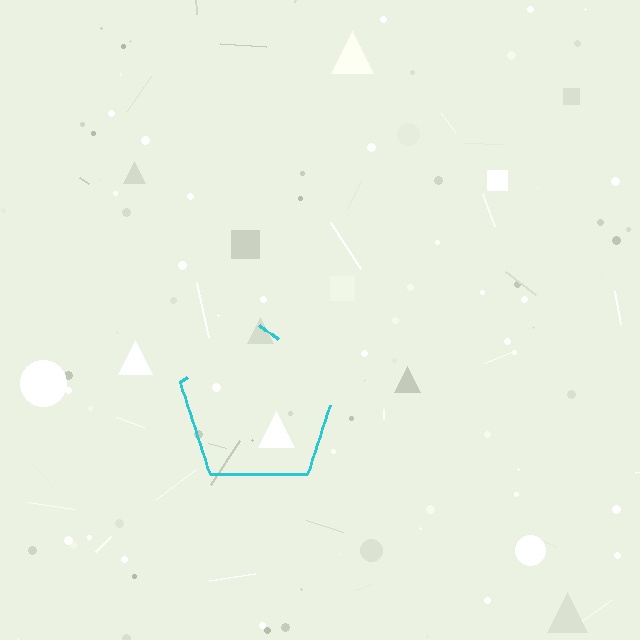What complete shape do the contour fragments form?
The contour fragments form a pentagon.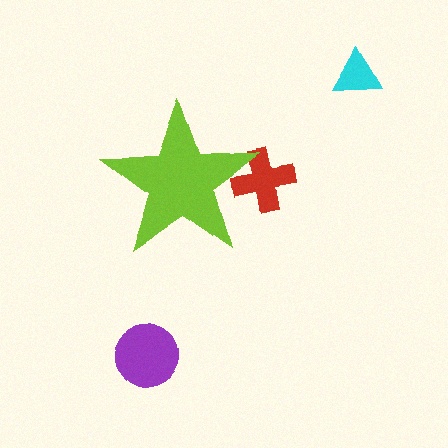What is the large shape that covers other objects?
A lime star.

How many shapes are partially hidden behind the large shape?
1 shape is partially hidden.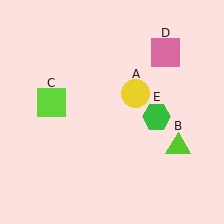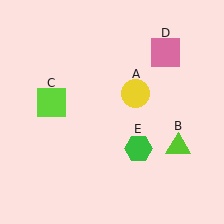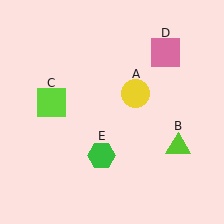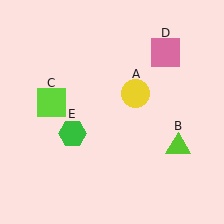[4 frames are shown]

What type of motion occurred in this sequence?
The green hexagon (object E) rotated clockwise around the center of the scene.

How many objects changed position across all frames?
1 object changed position: green hexagon (object E).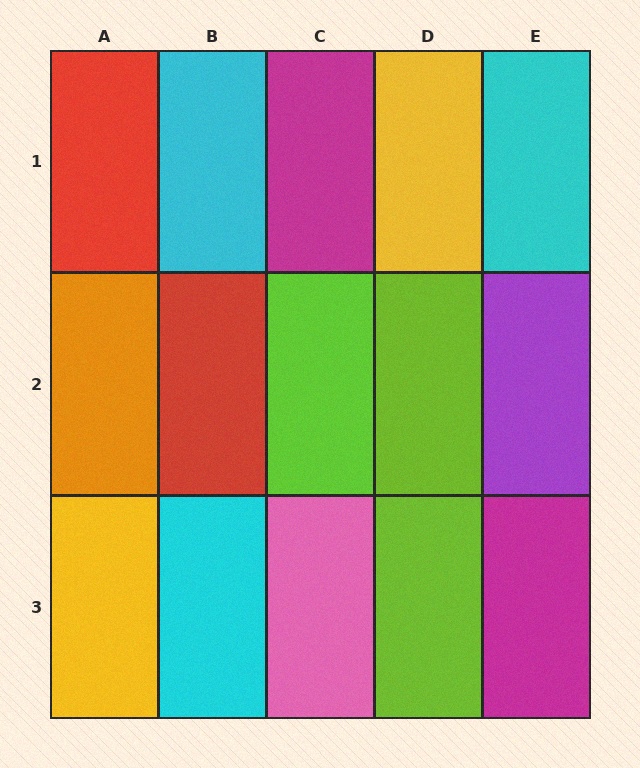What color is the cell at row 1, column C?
Magenta.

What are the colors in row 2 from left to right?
Orange, red, lime, lime, purple.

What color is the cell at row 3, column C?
Pink.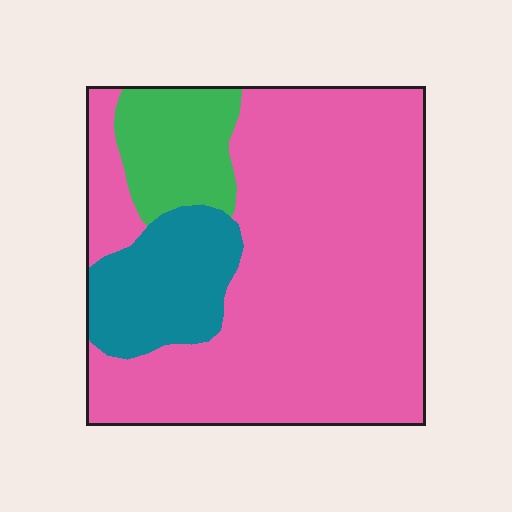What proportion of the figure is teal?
Teal takes up about one sixth (1/6) of the figure.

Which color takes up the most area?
Pink, at roughly 75%.